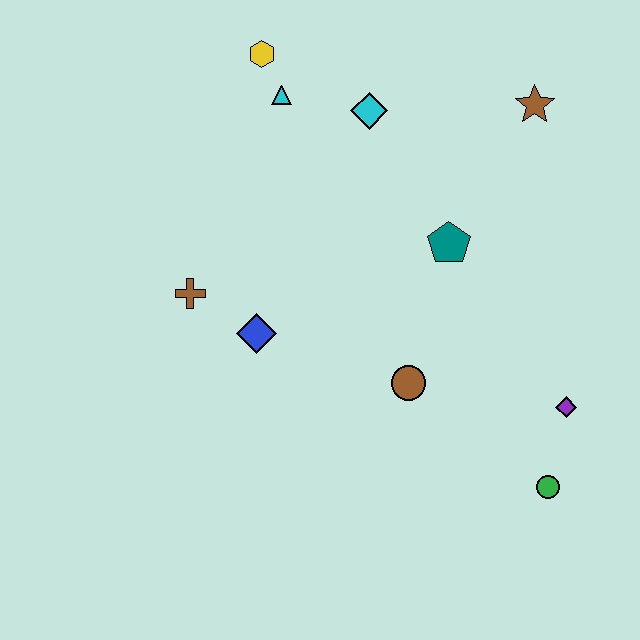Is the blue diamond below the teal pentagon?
Yes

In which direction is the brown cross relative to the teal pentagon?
The brown cross is to the left of the teal pentagon.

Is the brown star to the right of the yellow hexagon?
Yes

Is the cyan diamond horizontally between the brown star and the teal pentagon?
No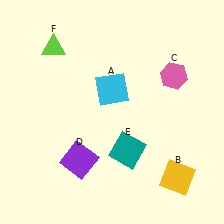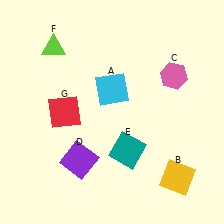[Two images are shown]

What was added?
A red square (G) was added in Image 2.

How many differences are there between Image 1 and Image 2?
There is 1 difference between the two images.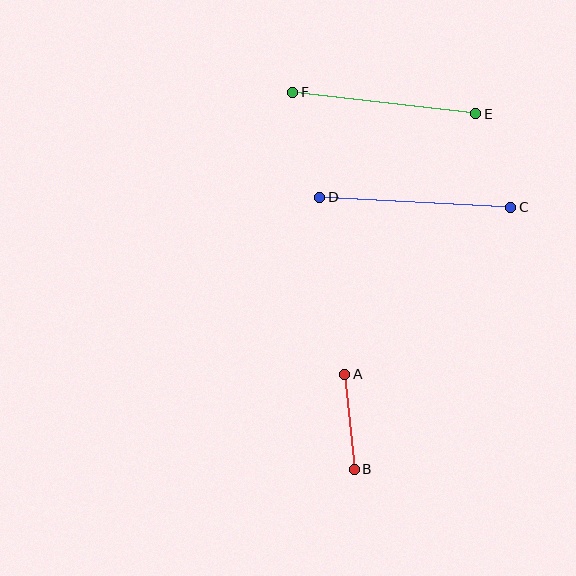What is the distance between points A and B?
The distance is approximately 95 pixels.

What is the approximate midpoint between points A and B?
The midpoint is at approximately (349, 422) pixels.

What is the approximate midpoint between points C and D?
The midpoint is at approximately (415, 202) pixels.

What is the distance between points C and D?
The distance is approximately 191 pixels.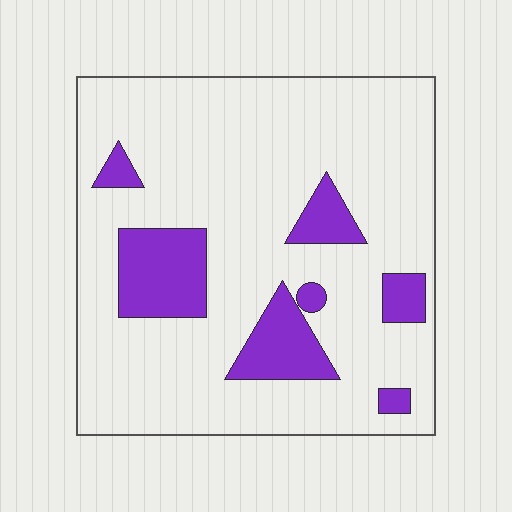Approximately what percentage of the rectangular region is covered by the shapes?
Approximately 15%.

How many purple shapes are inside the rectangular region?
7.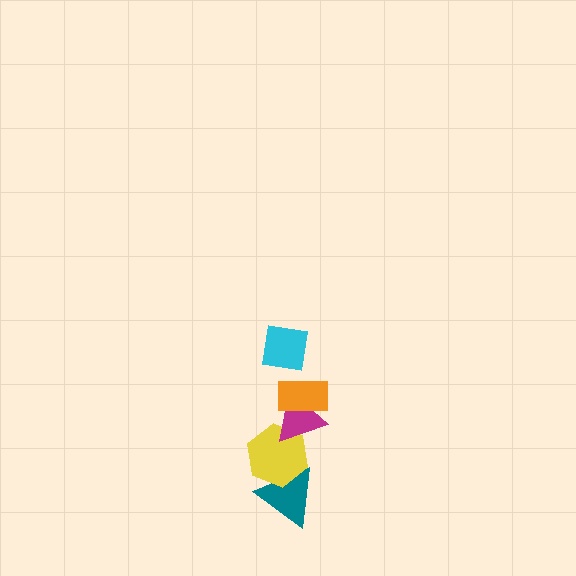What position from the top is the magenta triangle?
The magenta triangle is 3rd from the top.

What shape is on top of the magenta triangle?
The orange rectangle is on top of the magenta triangle.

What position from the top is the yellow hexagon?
The yellow hexagon is 4th from the top.